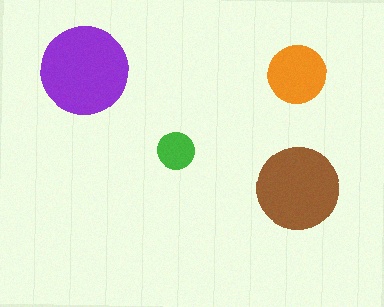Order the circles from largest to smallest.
the purple one, the brown one, the orange one, the green one.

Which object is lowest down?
The brown circle is bottommost.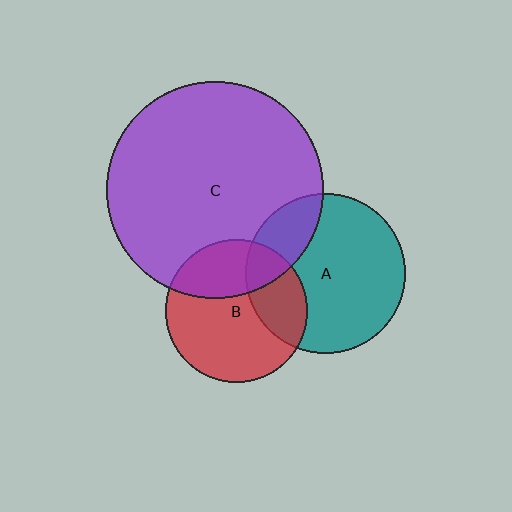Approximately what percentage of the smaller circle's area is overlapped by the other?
Approximately 30%.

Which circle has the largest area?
Circle C (purple).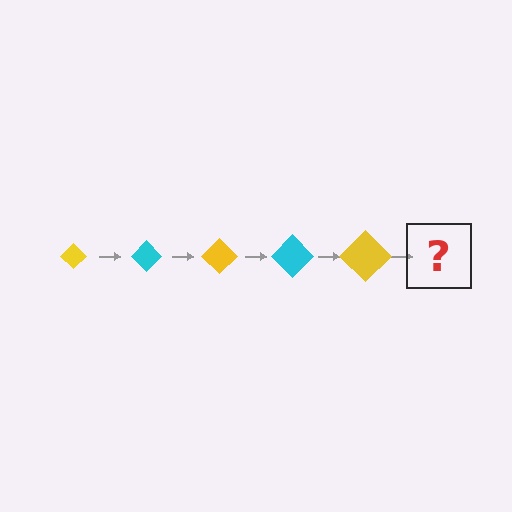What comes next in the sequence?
The next element should be a cyan diamond, larger than the previous one.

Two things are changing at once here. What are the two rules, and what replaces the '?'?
The two rules are that the diamond grows larger each step and the color cycles through yellow and cyan. The '?' should be a cyan diamond, larger than the previous one.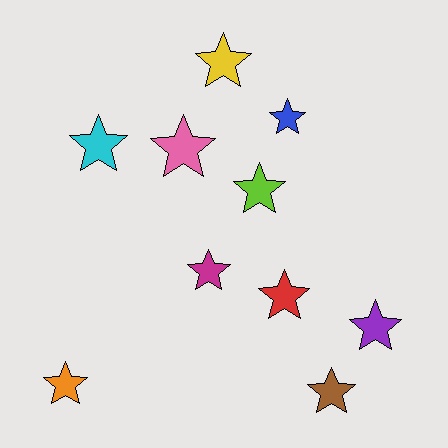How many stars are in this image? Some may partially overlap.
There are 10 stars.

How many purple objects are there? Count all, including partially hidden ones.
There is 1 purple object.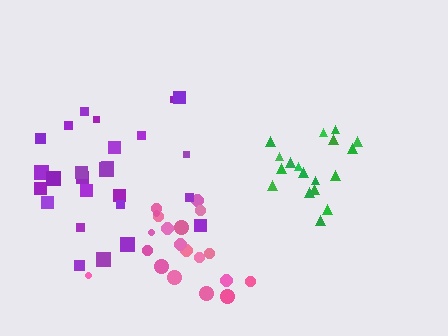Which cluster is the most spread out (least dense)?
Purple.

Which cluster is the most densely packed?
Green.